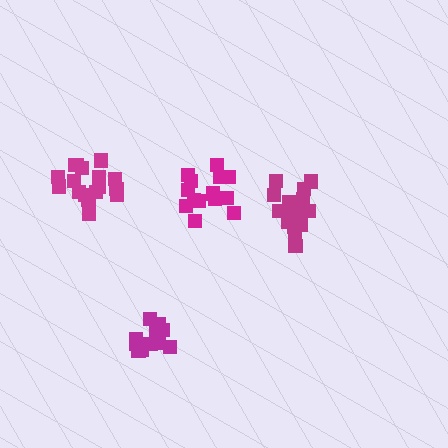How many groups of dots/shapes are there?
There are 4 groups.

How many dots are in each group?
Group 1: 17 dots, Group 2: 14 dots, Group 3: 15 dots, Group 4: 18 dots (64 total).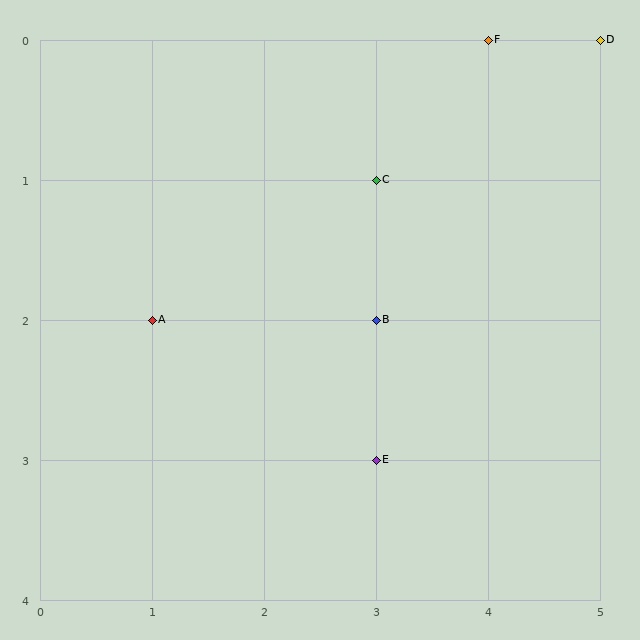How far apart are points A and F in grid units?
Points A and F are 3 columns and 2 rows apart (about 3.6 grid units diagonally).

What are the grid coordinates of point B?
Point B is at grid coordinates (3, 2).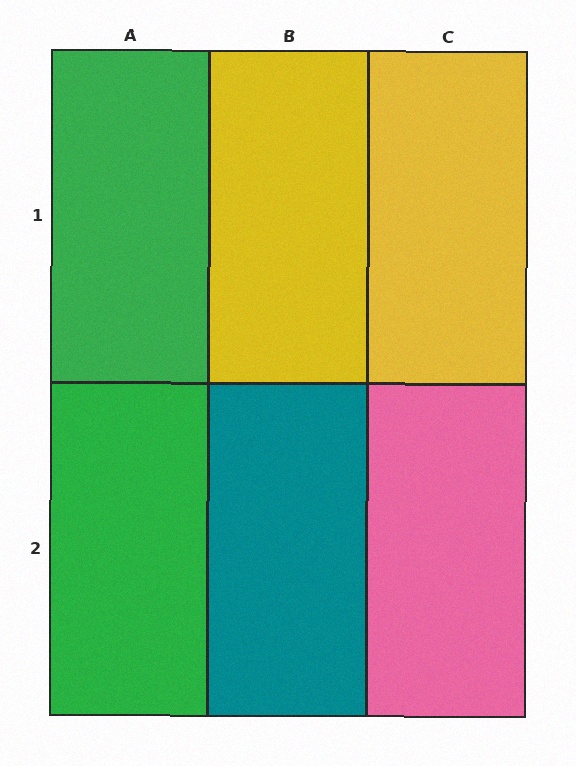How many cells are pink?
1 cell is pink.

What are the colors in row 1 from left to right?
Green, yellow, yellow.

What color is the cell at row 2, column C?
Pink.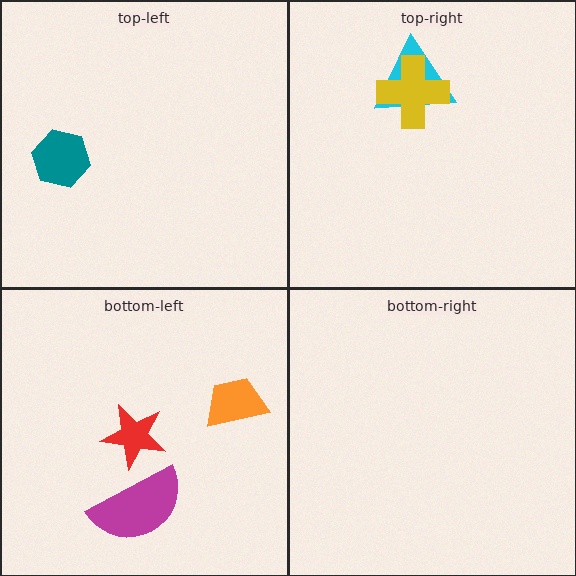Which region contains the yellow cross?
The top-right region.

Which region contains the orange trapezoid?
The bottom-left region.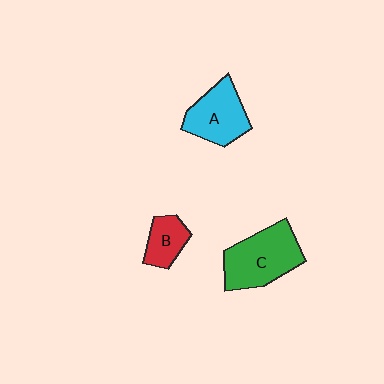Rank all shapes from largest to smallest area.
From largest to smallest: C (green), A (cyan), B (red).